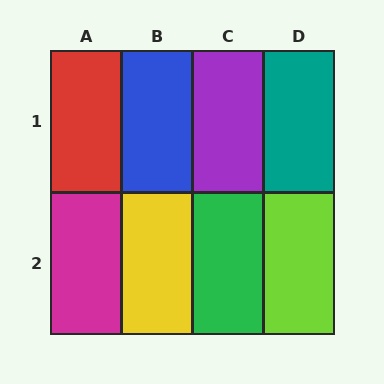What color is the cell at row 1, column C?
Purple.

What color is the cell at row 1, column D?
Teal.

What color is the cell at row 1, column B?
Blue.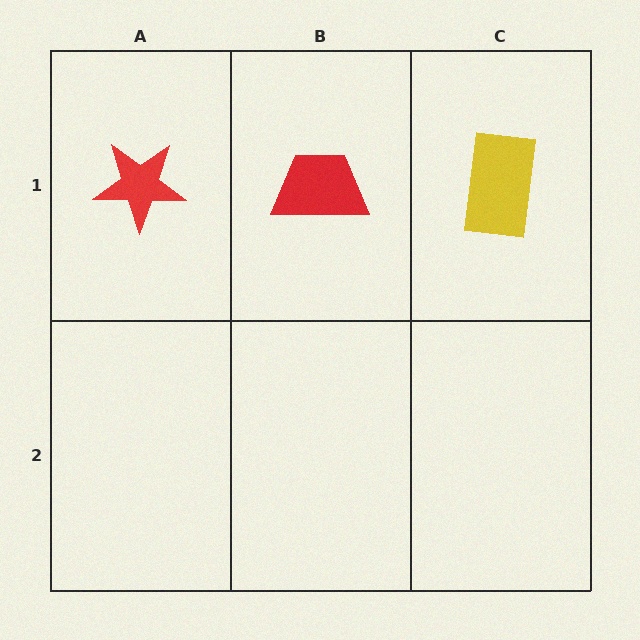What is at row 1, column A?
A red star.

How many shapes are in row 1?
3 shapes.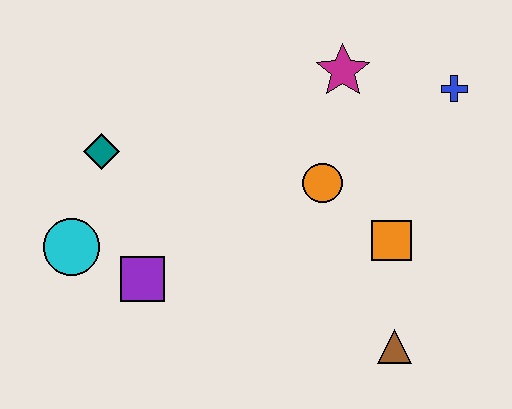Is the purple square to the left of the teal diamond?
No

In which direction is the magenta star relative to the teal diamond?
The magenta star is to the right of the teal diamond.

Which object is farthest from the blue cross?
The cyan circle is farthest from the blue cross.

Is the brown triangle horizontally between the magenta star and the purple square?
No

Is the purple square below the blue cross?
Yes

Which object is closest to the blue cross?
The magenta star is closest to the blue cross.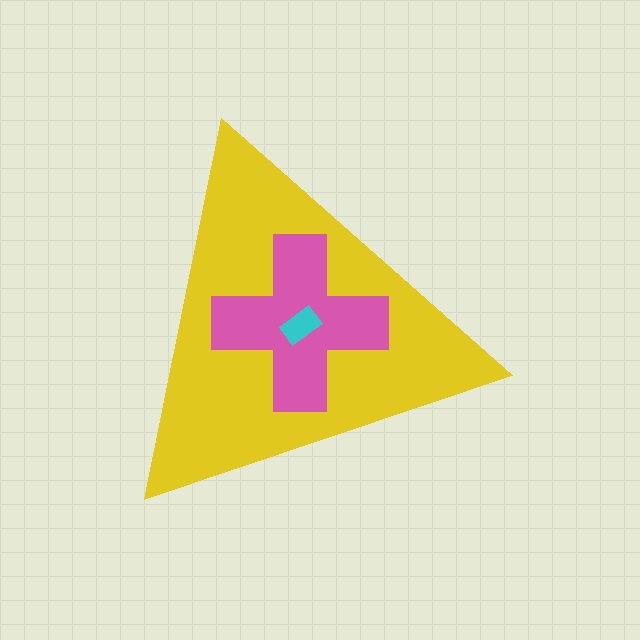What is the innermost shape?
The cyan rectangle.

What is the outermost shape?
The yellow triangle.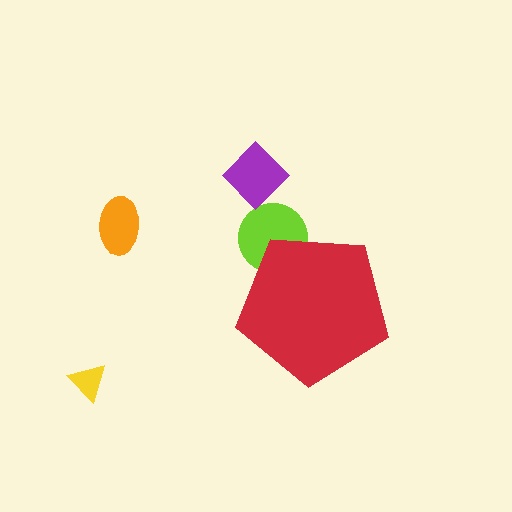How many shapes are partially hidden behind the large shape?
1 shape is partially hidden.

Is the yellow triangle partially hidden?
No, the yellow triangle is fully visible.